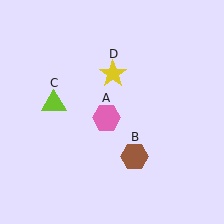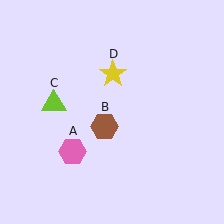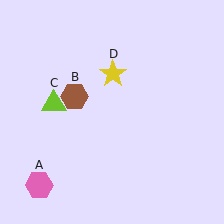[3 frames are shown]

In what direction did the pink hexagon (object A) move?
The pink hexagon (object A) moved down and to the left.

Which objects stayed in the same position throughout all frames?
Lime triangle (object C) and yellow star (object D) remained stationary.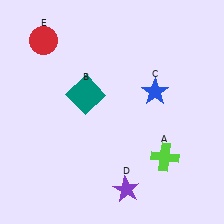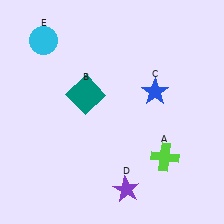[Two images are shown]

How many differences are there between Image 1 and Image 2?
There is 1 difference between the two images.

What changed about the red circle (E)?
In Image 1, E is red. In Image 2, it changed to cyan.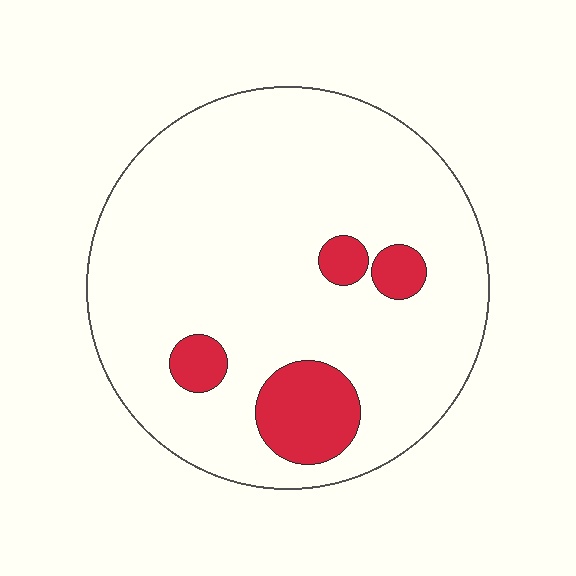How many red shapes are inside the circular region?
4.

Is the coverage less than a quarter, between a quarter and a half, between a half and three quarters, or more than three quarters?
Less than a quarter.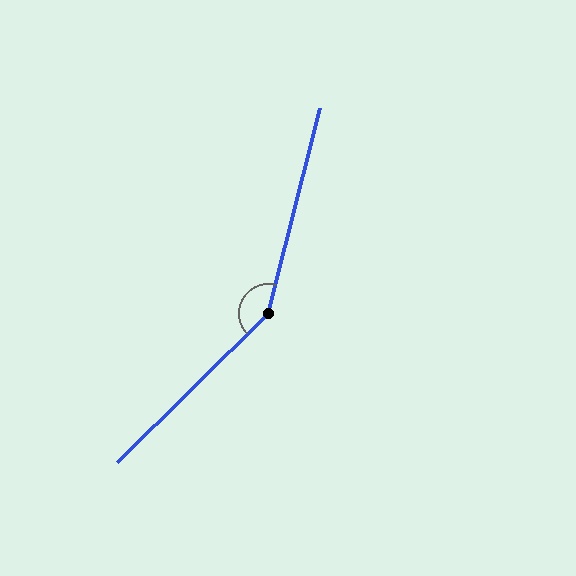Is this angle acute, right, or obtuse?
It is obtuse.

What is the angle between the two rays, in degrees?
Approximately 149 degrees.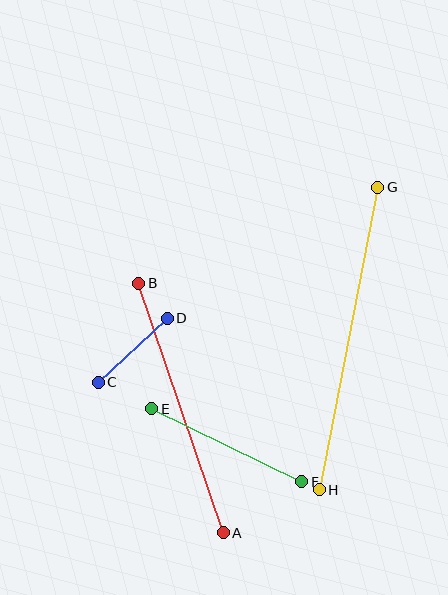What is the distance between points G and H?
The distance is approximately 308 pixels.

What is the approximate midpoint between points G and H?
The midpoint is at approximately (348, 338) pixels.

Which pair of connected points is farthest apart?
Points G and H are farthest apart.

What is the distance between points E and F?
The distance is approximately 167 pixels.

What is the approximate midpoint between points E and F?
The midpoint is at approximately (227, 445) pixels.